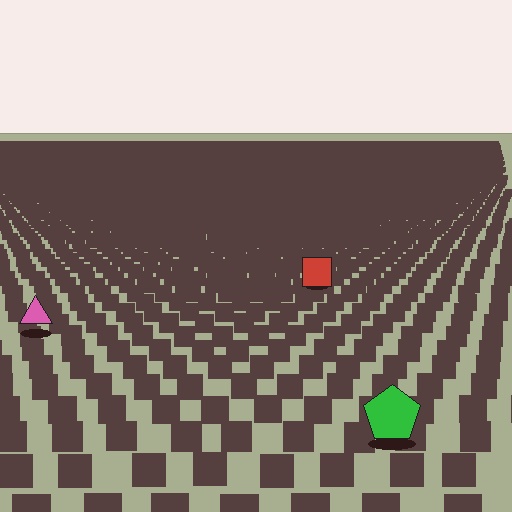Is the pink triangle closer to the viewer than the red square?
Yes. The pink triangle is closer — you can tell from the texture gradient: the ground texture is coarser near it.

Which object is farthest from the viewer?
The red square is farthest from the viewer. It appears smaller and the ground texture around it is denser.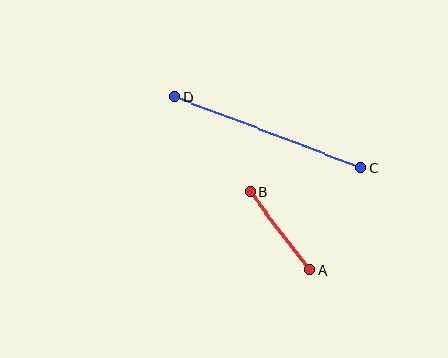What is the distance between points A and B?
The distance is approximately 98 pixels.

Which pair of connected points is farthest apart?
Points C and D are farthest apart.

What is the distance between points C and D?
The distance is approximately 199 pixels.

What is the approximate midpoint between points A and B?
The midpoint is at approximately (280, 231) pixels.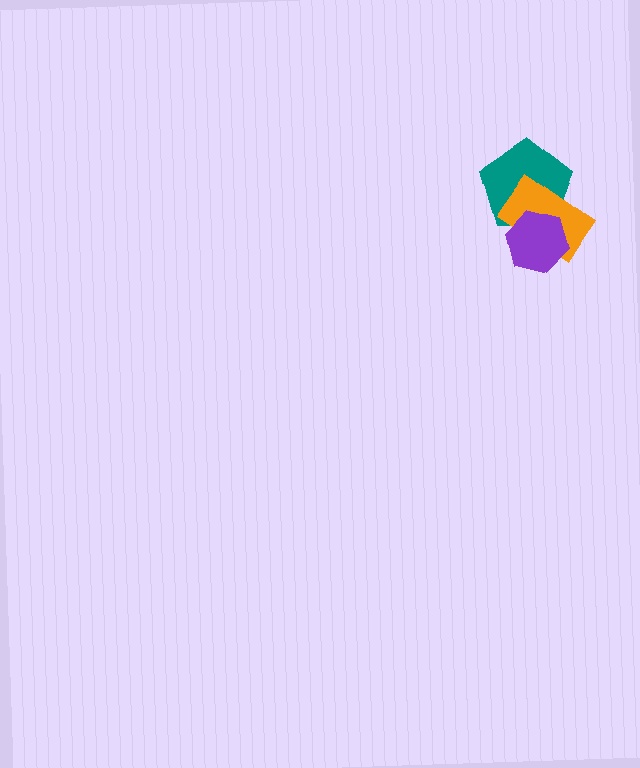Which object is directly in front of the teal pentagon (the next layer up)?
The orange rectangle is directly in front of the teal pentagon.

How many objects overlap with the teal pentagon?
2 objects overlap with the teal pentagon.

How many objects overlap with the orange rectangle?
2 objects overlap with the orange rectangle.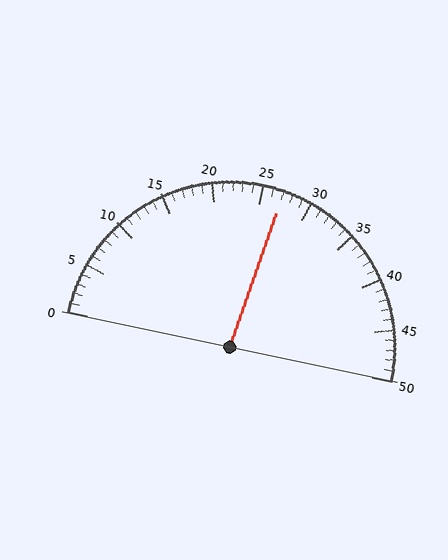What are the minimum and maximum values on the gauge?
The gauge ranges from 0 to 50.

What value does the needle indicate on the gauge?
The needle indicates approximately 27.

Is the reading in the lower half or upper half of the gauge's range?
The reading is in the upper half of the range (0 to 50).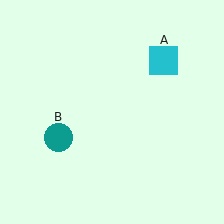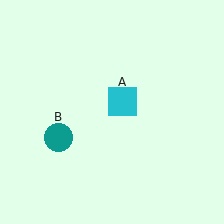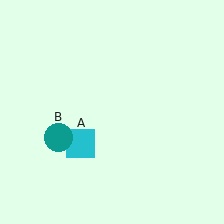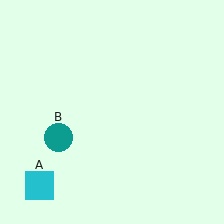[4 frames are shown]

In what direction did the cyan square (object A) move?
The cyan square (object A) moved down and to the left.